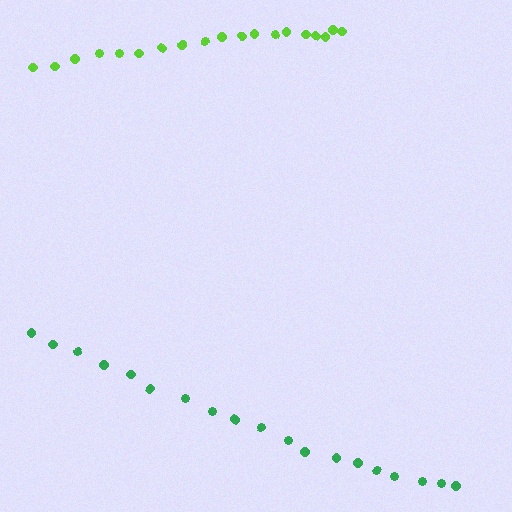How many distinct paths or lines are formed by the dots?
There are 2 distinct paths.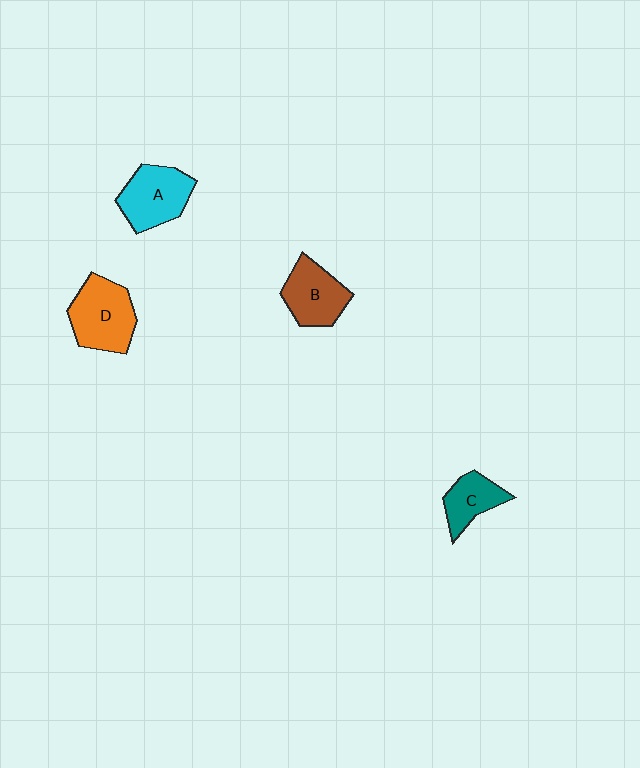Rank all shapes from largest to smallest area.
From largest to smallest: D (orange), A (cyan), B (brown), C (teal).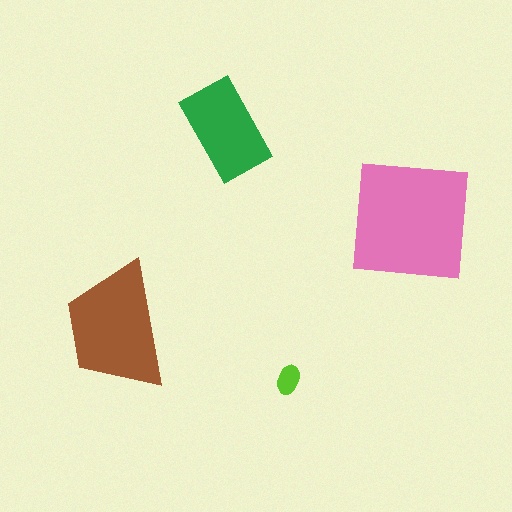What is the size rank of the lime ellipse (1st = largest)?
4th.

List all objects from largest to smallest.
The pink square, the brown trapezoid, the green rectangle, the lime ellipse.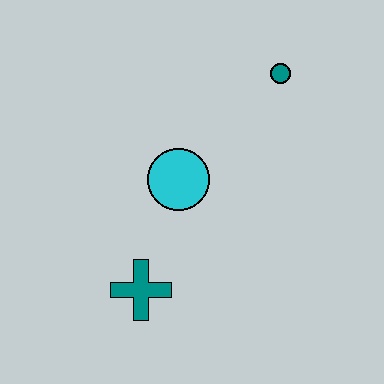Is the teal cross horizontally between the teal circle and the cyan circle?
No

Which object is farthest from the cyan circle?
The teal circle is farthest from the cyan circle.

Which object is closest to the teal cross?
The cyan circle is closest to the teal cross.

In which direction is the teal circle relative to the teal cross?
The teal circle is above the teal cross.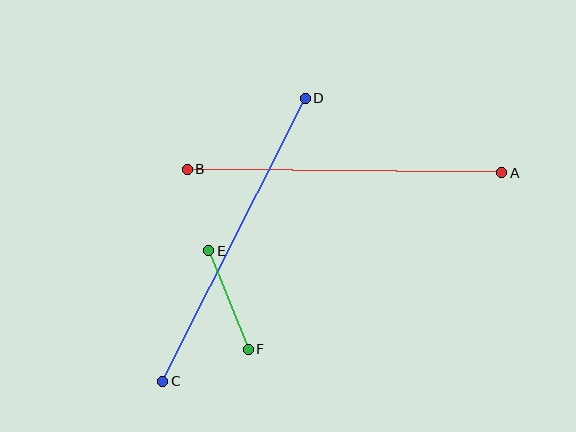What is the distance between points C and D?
The distance is approximately 317 pixels.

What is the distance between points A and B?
The distance is approximately 315 pixels.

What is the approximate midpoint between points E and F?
The midpoint is at approximately (228, 300) pixels.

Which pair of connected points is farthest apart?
Points C and D are farthest apart.